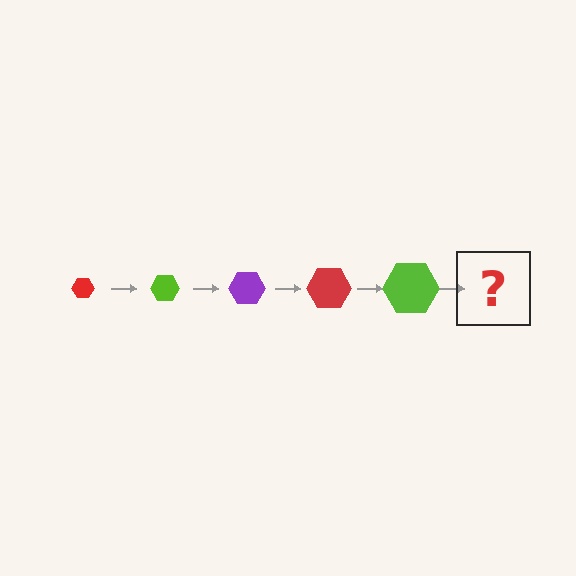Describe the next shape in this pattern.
It should be a purple hexagon, larger than the previous one.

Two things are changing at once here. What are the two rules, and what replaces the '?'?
The two rules are that the hexagon grows larger each step and the color cycles through red, lime, and purple. The '?' should be a purple hexagon, larger than the previous one.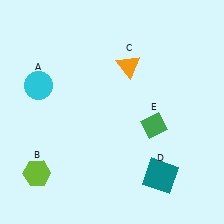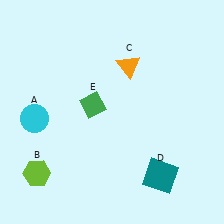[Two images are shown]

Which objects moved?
The objects that moved are: the cyan circle (A), the green diamond (E).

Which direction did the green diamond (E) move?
The green diamond (E) moved left.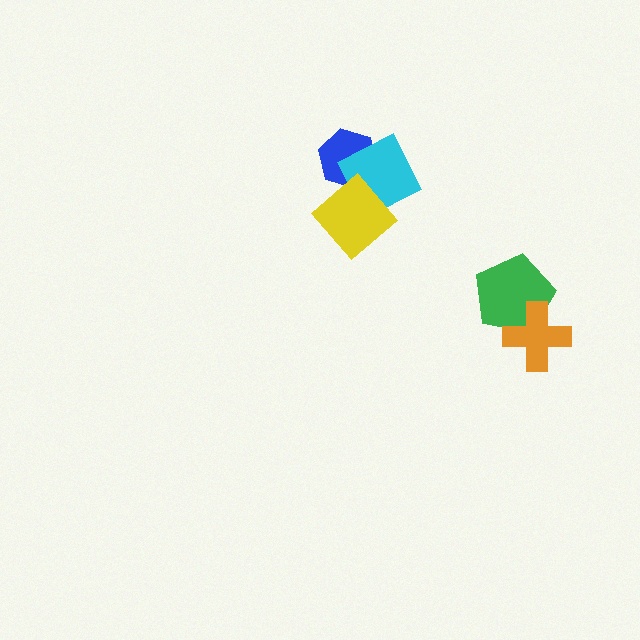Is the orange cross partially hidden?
No, no other shape covers it.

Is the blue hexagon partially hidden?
Yes, it is partially covered by another shape.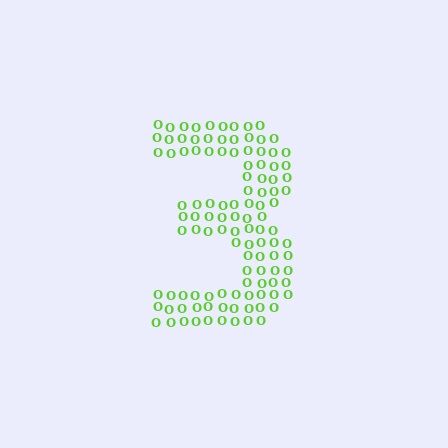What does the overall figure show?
The overall figure shows the digit 3.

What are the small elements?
The small elements are letter O's.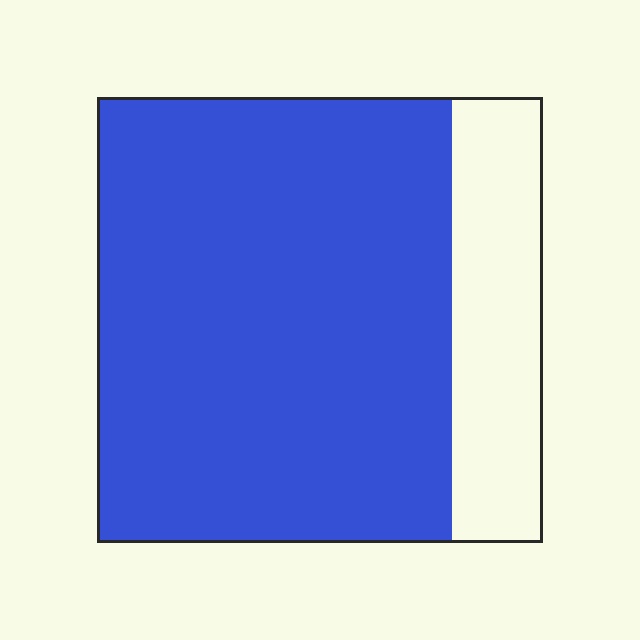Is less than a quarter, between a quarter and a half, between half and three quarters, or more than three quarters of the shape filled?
More than three quarters.